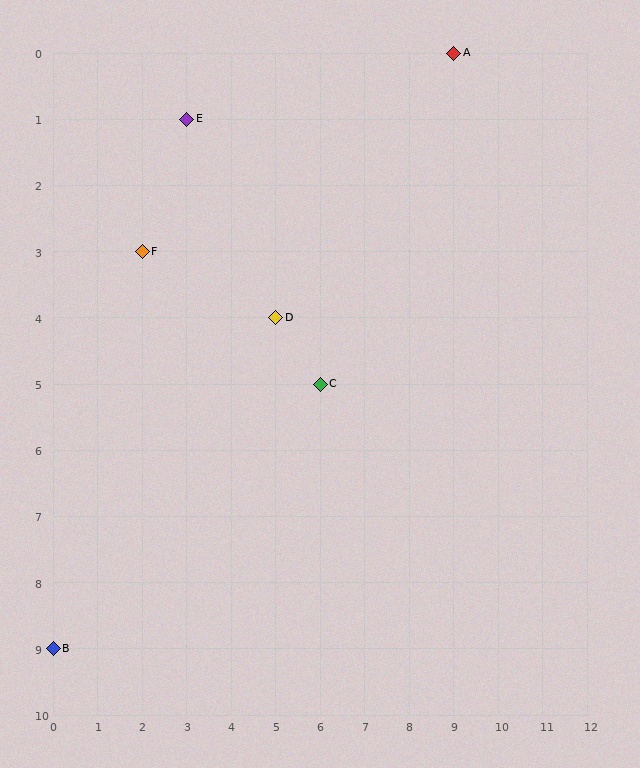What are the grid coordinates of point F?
Point F is at grid coordinates (2, 3).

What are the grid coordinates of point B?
Point B is at grid coordinates (0, 9).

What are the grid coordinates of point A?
Point A is at grid coordinates (9, 0).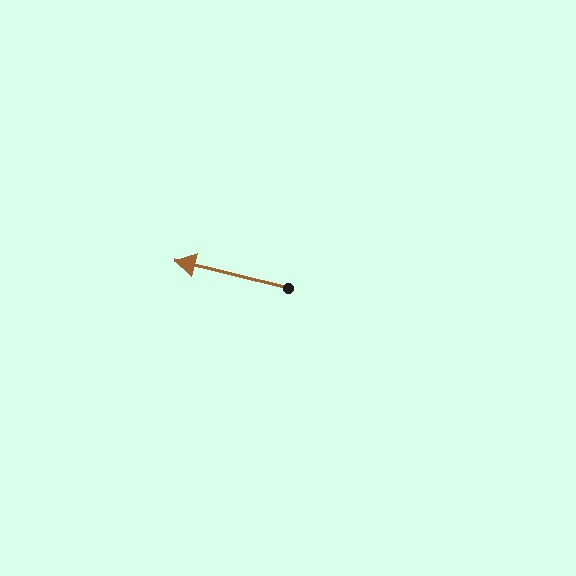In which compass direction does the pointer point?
West.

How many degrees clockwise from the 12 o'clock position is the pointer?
Approximately 284 degrees.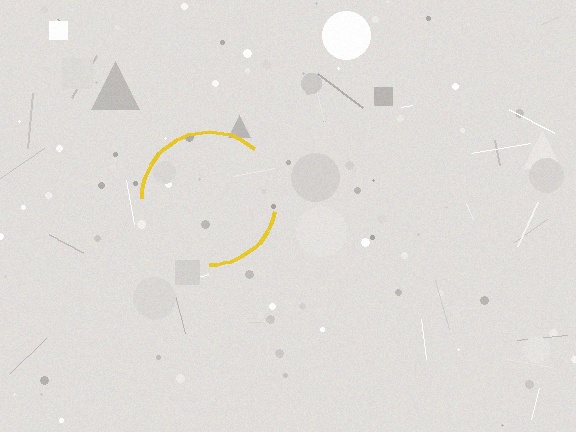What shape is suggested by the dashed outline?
The dashed outline suggests a circle.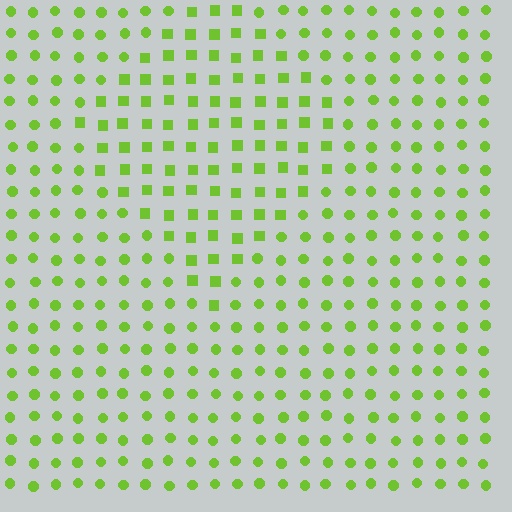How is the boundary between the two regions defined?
The boundary is defined by a change in element shape: squares inside vs. circles outside. All elements share the same color and spacing.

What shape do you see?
I see a diamond.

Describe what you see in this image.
The image is filled with small lime elements arranged in a uniform grid. A diamond-shaped region contains squares, while the surrounding area contains circles. The boundary is defined purely by the change in element shape.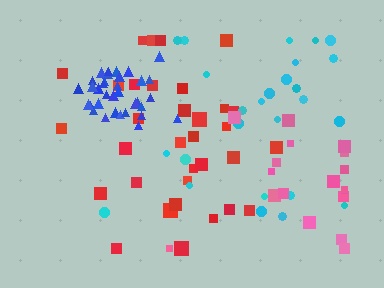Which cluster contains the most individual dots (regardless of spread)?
Blue (34).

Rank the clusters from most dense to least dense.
blue, pink, red, cyan.